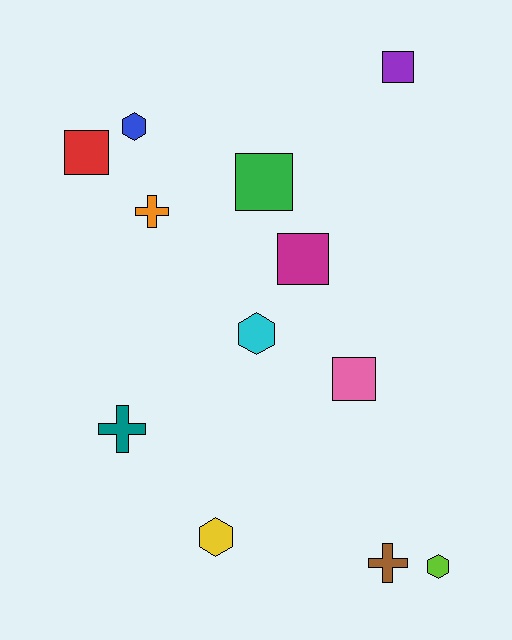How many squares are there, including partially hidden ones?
There are 5 squares.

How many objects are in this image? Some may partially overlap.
There are 12 objects.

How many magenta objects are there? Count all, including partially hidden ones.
There is 1 magenta object.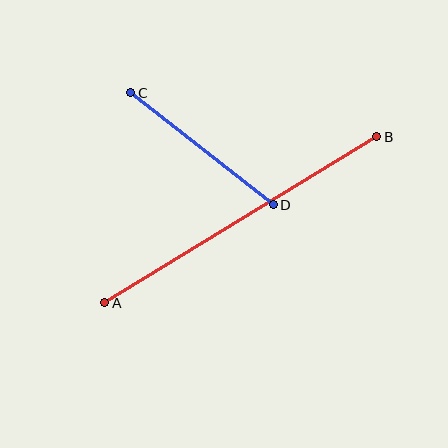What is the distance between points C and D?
The distance is approximately 181 pixels.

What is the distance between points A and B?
The distance is approximately 319 pixels.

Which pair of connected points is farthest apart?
Points A and B are farthest apart.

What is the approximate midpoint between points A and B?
The midpoint is at approximately (241, 220) pixels.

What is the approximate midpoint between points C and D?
The midpoint is at approximately (202, 149) pixels.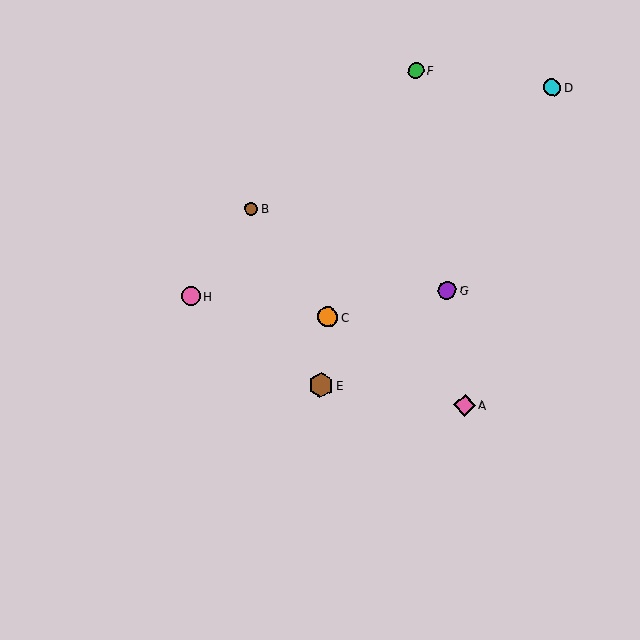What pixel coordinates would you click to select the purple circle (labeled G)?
Click at (447, 290) to select the purple circle G.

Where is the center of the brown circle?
The center of the brown circle is at (251, 209).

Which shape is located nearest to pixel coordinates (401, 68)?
The green circle (labeled F) at (416, 71) is nearest to that location.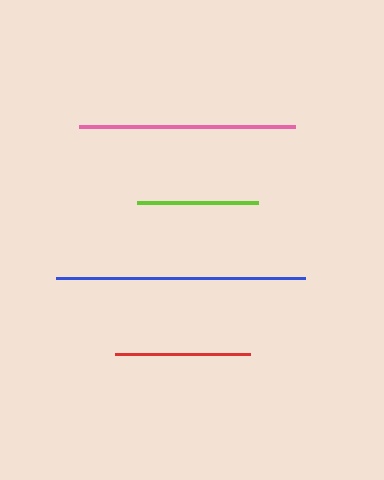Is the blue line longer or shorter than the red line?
The blue line is longer than the red line.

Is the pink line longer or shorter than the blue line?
The blue line is longer than the pink line.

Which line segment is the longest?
The blue line is the longest at approximately 248 pixels.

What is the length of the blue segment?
The blue segment is approximately 248 pixels long.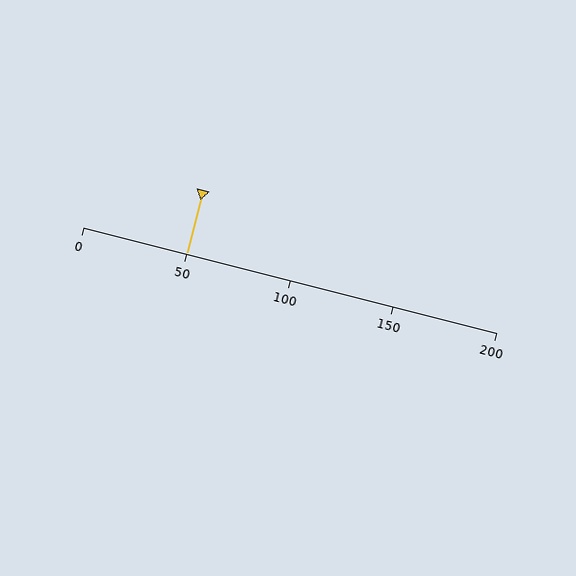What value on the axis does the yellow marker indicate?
The marker indicates approximately 50.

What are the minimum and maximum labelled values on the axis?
The axis runs from 0 to 200.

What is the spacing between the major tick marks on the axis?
The major ticks are spaced 50 apart.